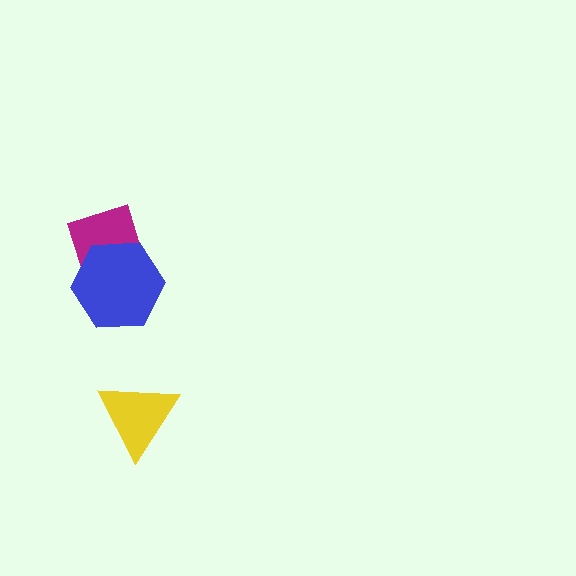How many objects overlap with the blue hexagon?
1 object overlaps with the blue hexagon.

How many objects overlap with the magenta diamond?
1 object overlaps with the magenta diamond.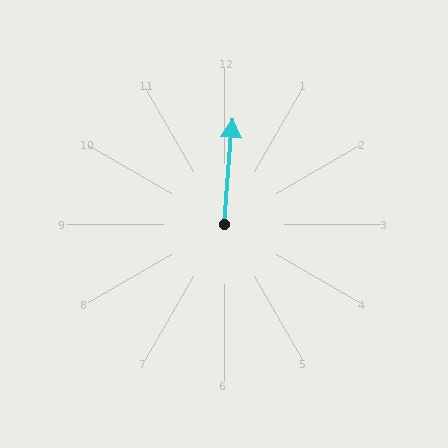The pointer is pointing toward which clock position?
Roughly 12 o'clock.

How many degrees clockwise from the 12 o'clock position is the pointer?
Approximately 5 degrees.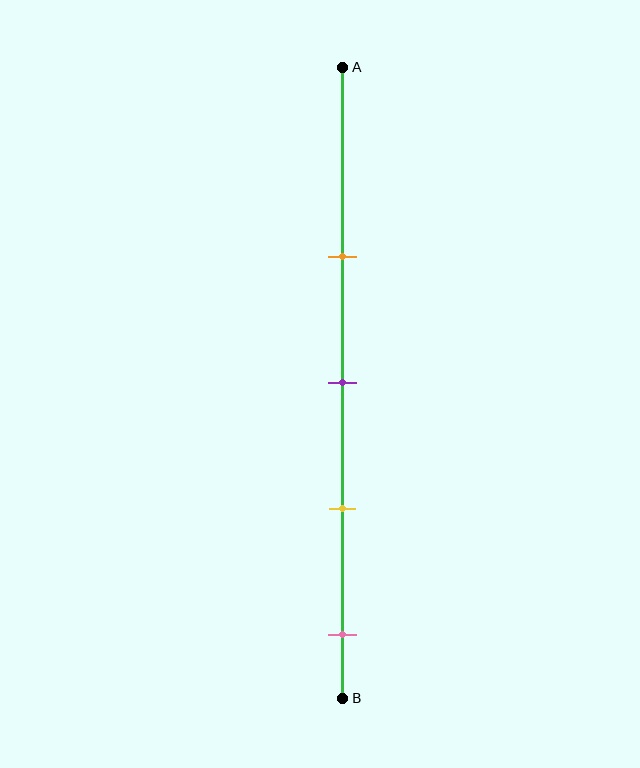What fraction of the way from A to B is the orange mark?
The orange mark is approximately 30% (0.3) of the way from A to B.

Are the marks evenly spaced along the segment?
Yes, the marks are approximately evenly spaced.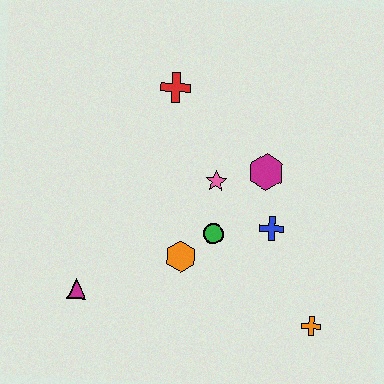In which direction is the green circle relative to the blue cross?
The green circle is to the left of the blue cross.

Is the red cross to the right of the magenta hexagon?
No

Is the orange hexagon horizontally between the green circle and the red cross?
Yes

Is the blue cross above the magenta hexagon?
No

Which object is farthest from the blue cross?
The magenta triangle is farthest from the blue cross.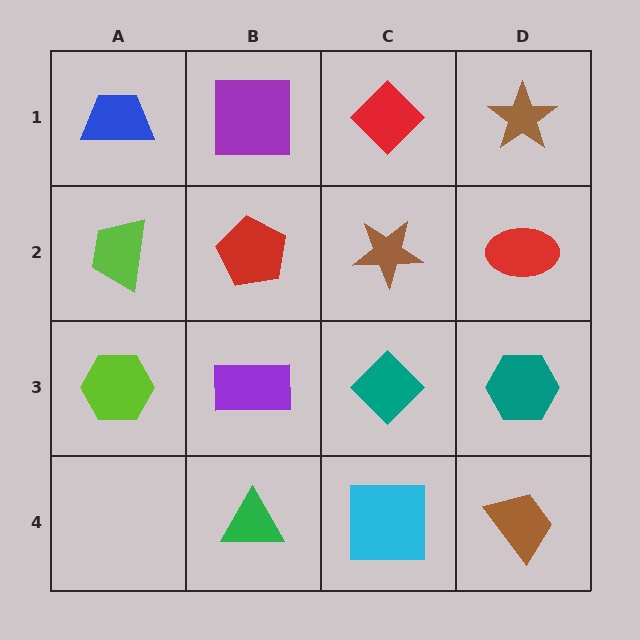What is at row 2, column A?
A lime trapezoid.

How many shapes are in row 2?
4 shapes.